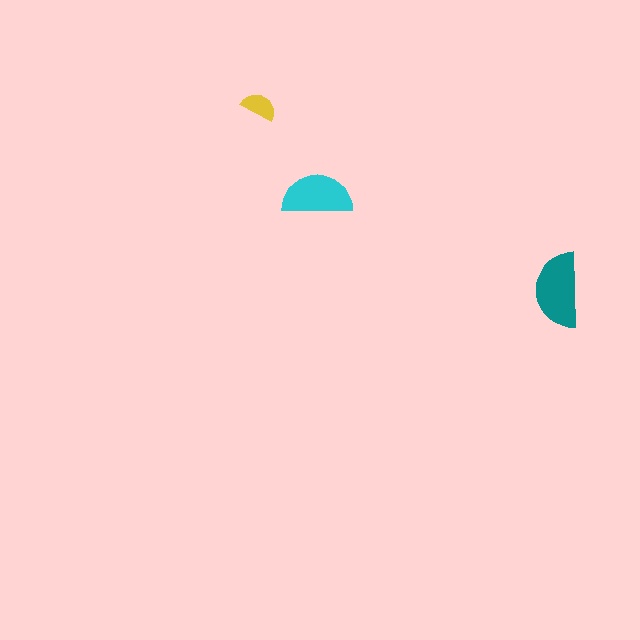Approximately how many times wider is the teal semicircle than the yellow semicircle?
About 2 times wider.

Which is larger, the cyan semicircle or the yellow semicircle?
The cyan one.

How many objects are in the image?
There are 3 objects in the image.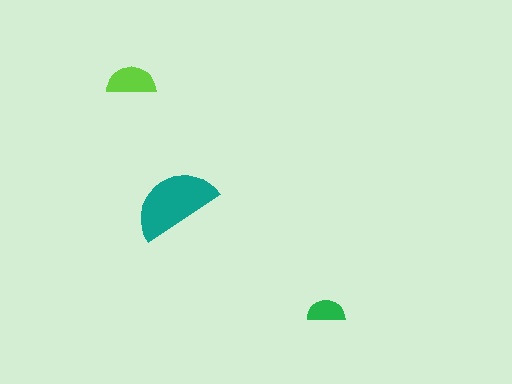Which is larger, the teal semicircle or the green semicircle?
The teal one.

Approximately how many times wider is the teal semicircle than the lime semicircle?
About 1.5 times wider.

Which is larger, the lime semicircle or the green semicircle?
The lime one.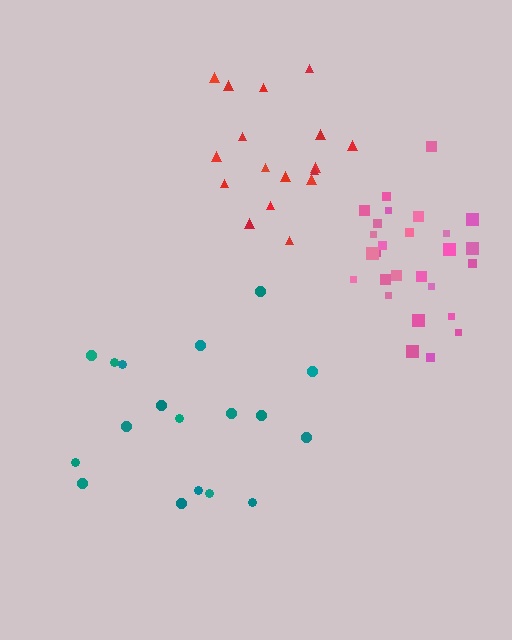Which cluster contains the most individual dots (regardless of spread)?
Pink (27).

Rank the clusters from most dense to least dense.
pink, red, teal.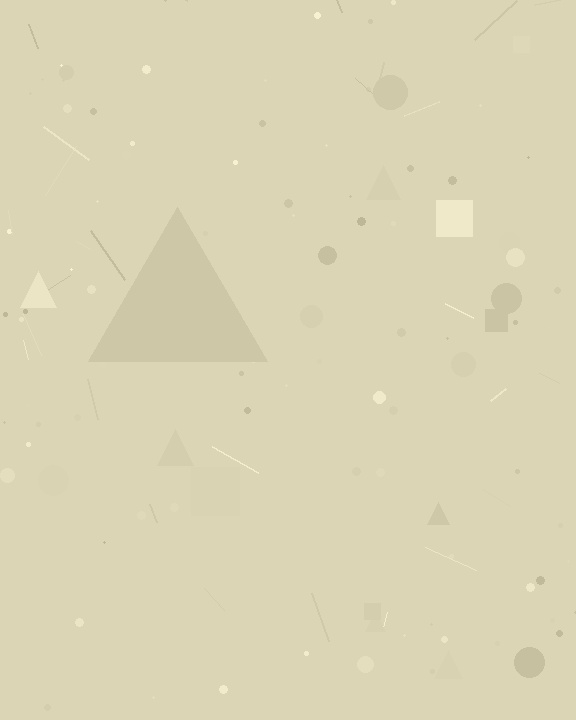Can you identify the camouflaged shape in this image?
The camouflaged shape is a triangle.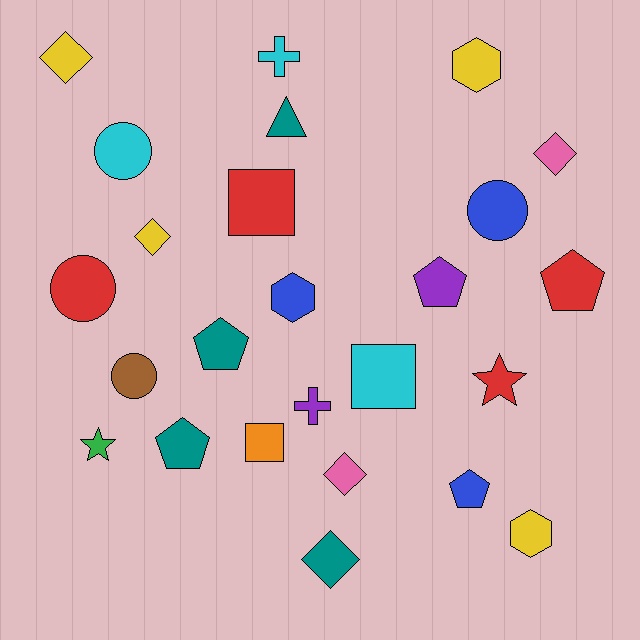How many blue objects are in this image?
There are 3 blue objects.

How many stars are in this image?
There are 2 stars.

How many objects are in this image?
There are 25 objects.